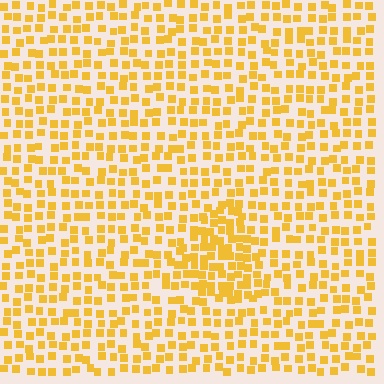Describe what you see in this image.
The image contains small yellow elements arranged at two different densities. A triangle-shaped region is visible where the elements are more densely packed than the surrounding area.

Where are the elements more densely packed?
The elements are more densely packed inside the triangle boundary.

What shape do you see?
I see a triangle.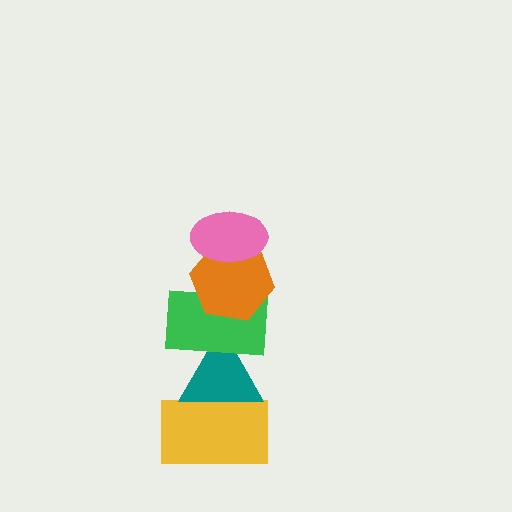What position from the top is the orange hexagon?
The orange hexagon is 2nd from the top.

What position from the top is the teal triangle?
The teal triangle is 4th from the top.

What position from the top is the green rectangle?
The green rectangle is 3rd from the top.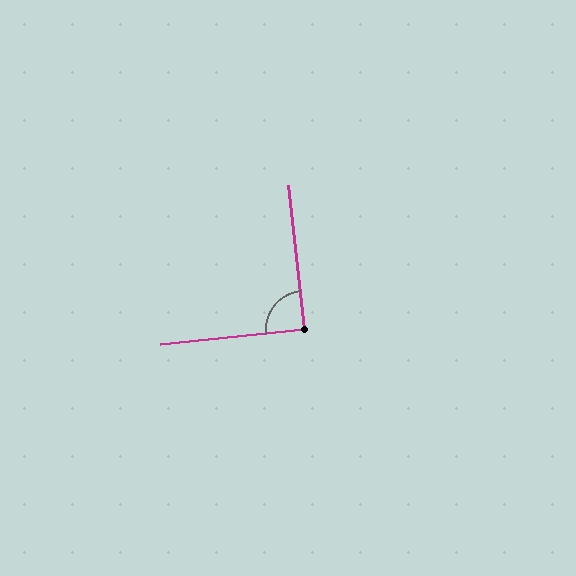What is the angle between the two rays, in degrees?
Approximately 90 degrees.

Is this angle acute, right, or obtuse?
It is approximately a right angle.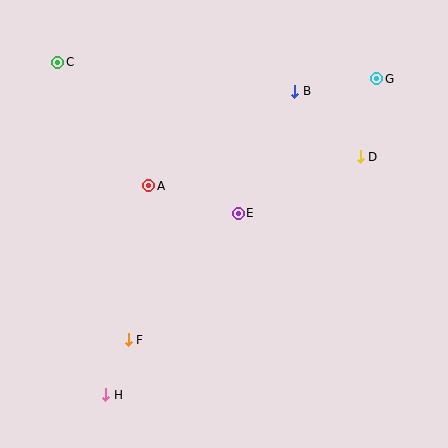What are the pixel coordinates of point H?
Point H is at (106, 395).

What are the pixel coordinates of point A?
Point A is at (149, 186).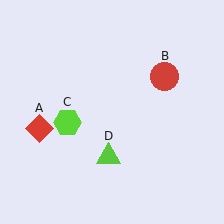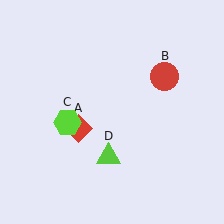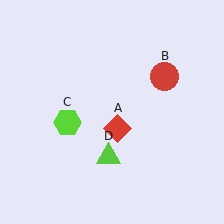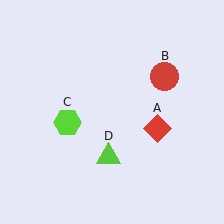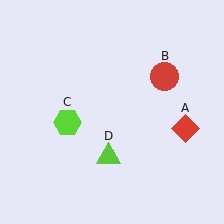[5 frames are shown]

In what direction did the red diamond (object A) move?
The red diamond (object A) moved right.